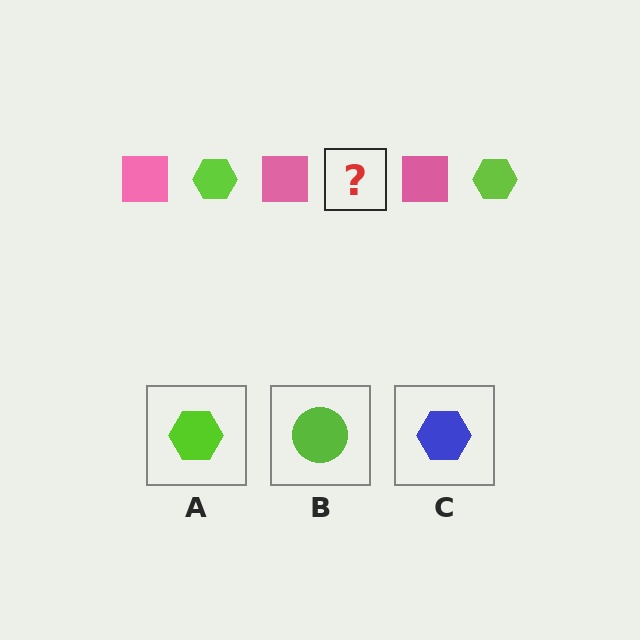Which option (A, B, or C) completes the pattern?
A.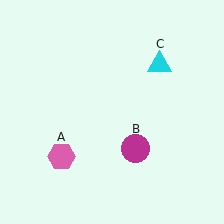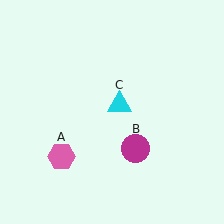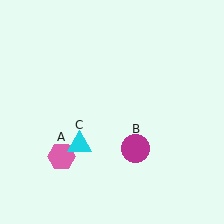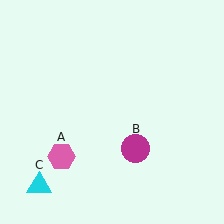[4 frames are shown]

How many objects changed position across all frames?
1 object changed position: cyan triangle (object C).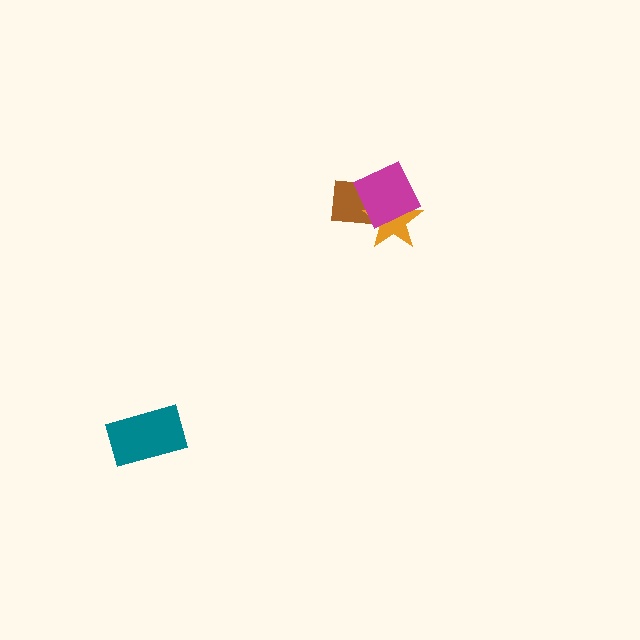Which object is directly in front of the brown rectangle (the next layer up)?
The orange star is directly in front of the brown rectangle.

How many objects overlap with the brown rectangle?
2 objects overlap with the brown rectangle.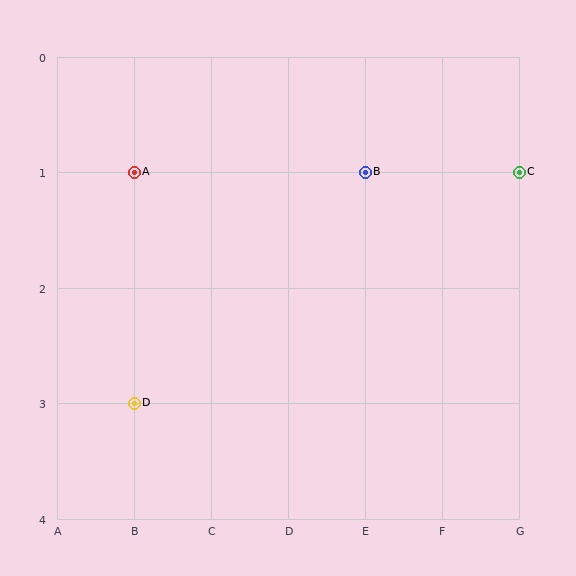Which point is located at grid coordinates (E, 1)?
Point B is at (E, 1).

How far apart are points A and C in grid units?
Points A and C are 5 columns apart.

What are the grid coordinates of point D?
Point D is at grid coordinates (B, 3).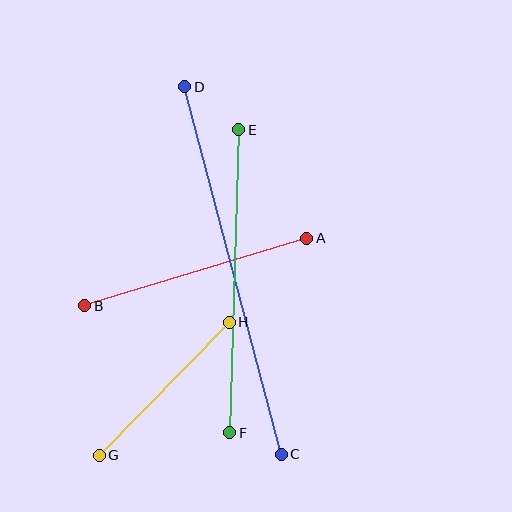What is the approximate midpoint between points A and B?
The midpoint is at approximately (196, 272) pixels.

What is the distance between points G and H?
The distance is approximately 186 pixels.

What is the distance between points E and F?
The distance is approximately 303 pixels.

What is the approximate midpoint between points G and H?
The midpoint is at approximately (164, 389) pixels.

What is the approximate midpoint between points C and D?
The midpoint is at approximately (233, 270) pixels.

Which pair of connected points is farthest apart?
Points C and D are farthest apart.